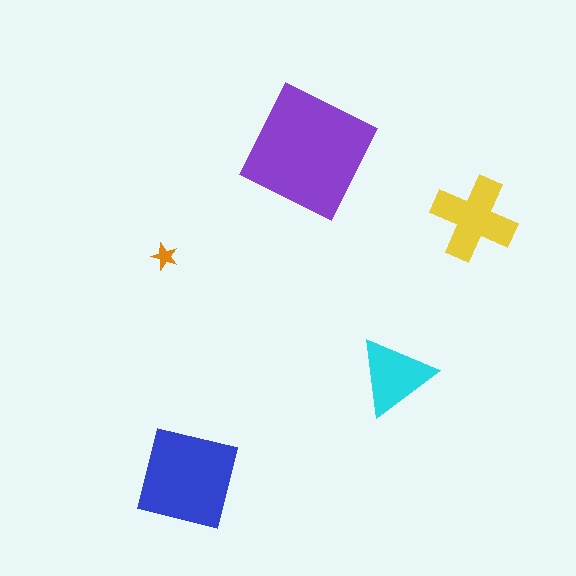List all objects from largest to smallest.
The purple square, the blue square, the yellow cross, the cyan triangle, the orange star.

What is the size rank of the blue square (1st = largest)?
2nd.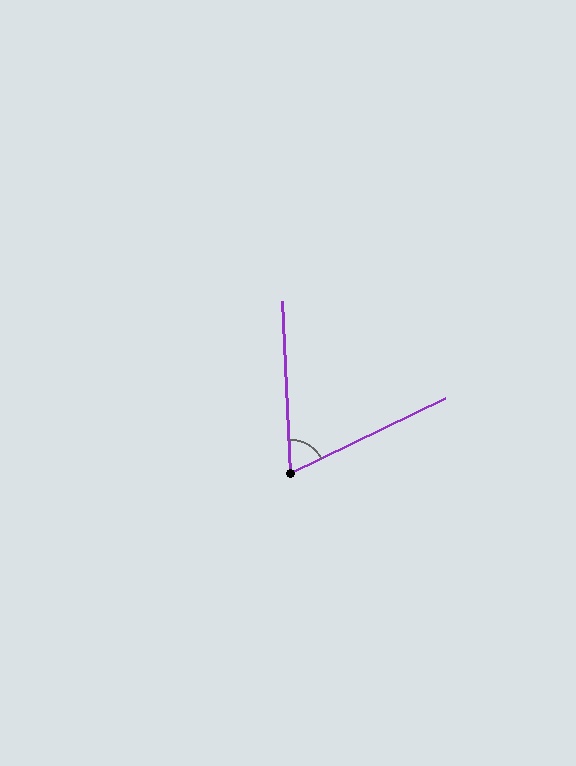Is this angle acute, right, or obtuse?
It is acute.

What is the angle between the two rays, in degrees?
Approximately 67 degrees.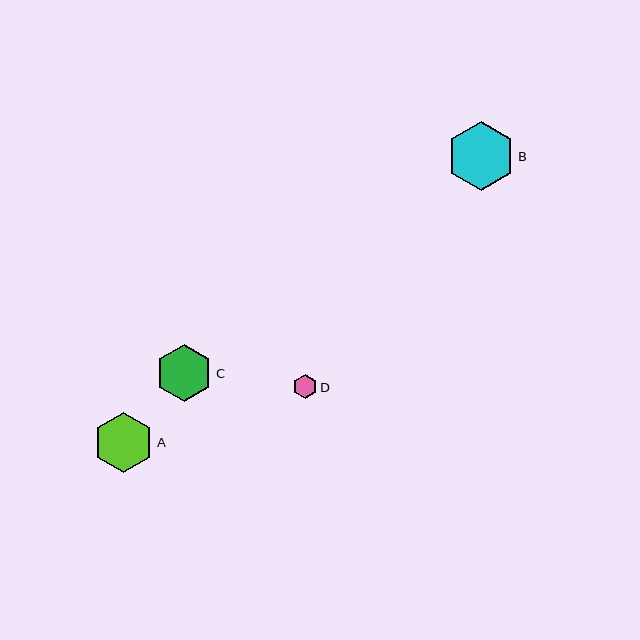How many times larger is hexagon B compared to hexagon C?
Hexagon B is approximately 1.2 times the size of hexagon C.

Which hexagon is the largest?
Hexagon B is the largest with a size of approximately 68 pixels.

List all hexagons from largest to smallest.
From largest to smallest: B, A, C, D.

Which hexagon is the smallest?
Hexagon D is the smallest with a size of approximately 24 pixels.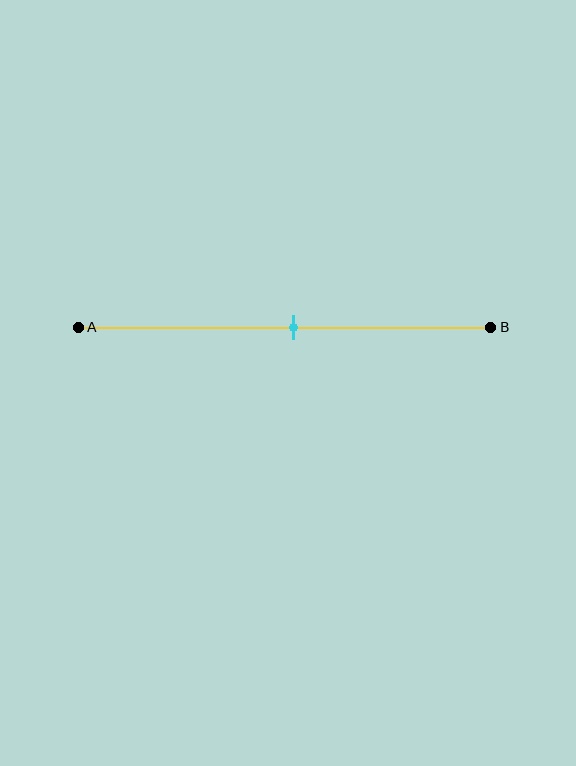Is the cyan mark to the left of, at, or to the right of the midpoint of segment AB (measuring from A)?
The cyan mark is approximately at the midpoint of segment AB.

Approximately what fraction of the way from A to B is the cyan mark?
The cyan mark is approximately 50% of the way from A to B.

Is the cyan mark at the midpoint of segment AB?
Yes, the mark is approximately at the midpoint.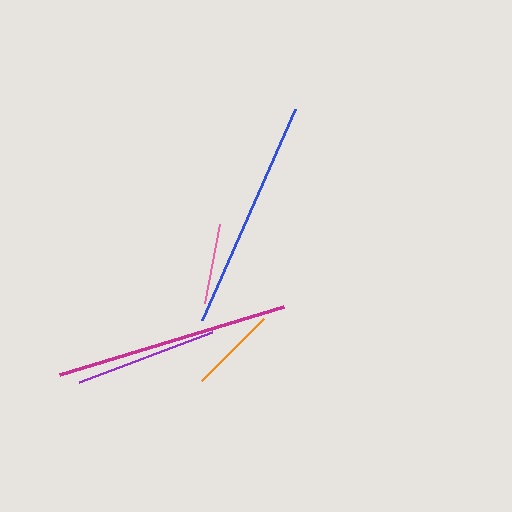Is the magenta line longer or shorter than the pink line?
The magenta line is longer than the pink line.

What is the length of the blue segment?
The blue segment is approximately 230 pixels long.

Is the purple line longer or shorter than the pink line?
The purple line is longer than the pink line.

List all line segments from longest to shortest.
From longest to shortest: magenta, blue, purple, orange, pink.